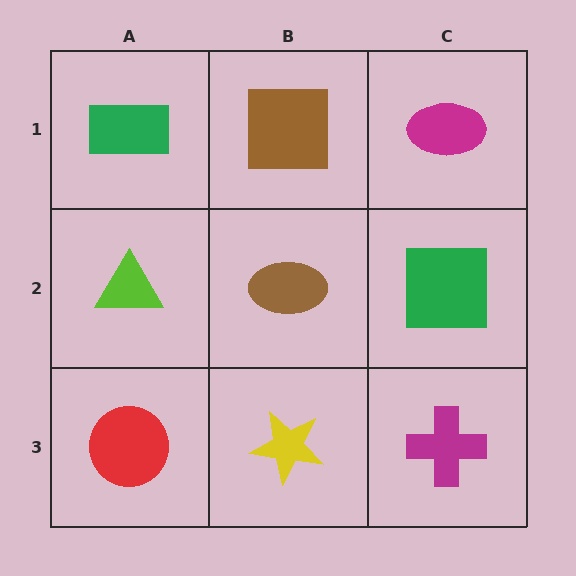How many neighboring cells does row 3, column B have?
3.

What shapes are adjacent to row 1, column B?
A brown ellipse (row 2, column B), a green rectangle (row 1, column A), a magenta ellipse (row 1, column C).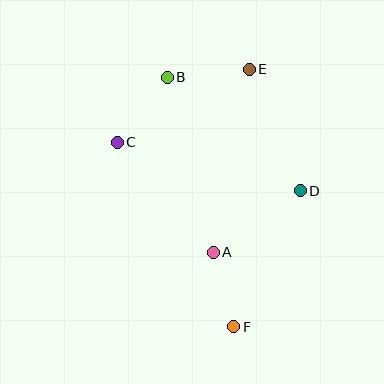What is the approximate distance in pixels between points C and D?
The distance between C and D is approximately 189 pixels.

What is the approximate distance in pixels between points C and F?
The distance between C and F is approximately 218 pixels.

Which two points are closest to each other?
Points A and F are closest to each other.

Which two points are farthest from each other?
Points B and F are farthest from each other.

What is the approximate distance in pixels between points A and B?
The distance between A and B is approximately 181 pixels.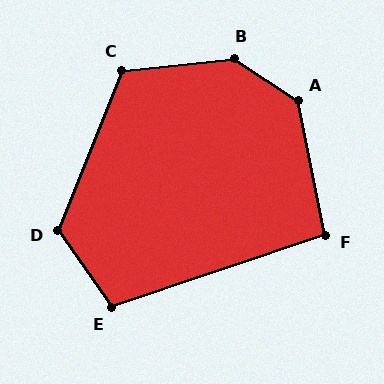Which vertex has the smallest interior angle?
F, at approximately 97 degrees.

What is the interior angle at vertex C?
Approximately 118 degrees (obtuse).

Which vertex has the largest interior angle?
B, at approximately 140 degrees.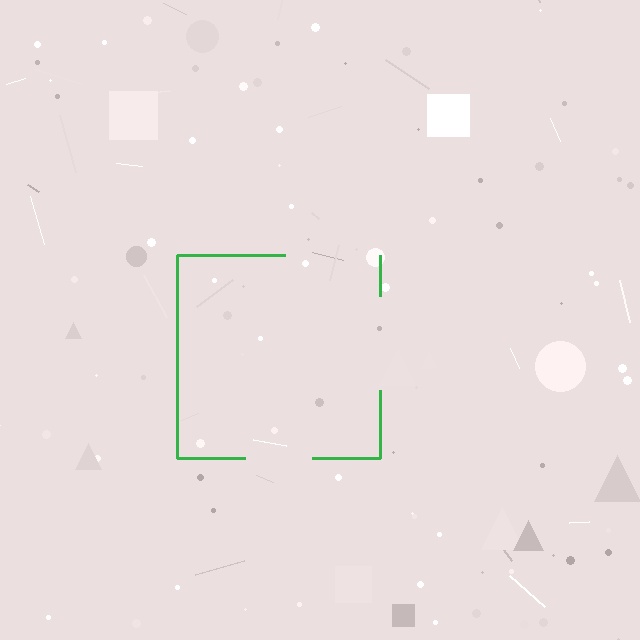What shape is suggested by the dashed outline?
The dashed outline suggests a square.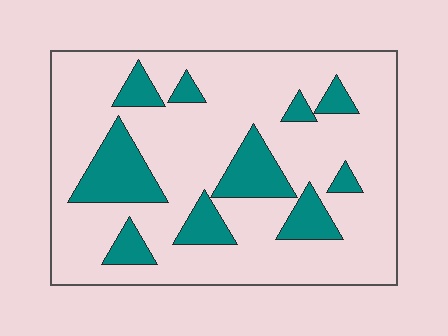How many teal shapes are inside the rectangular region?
10.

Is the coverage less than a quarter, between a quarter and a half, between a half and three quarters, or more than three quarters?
Less than a quarter.